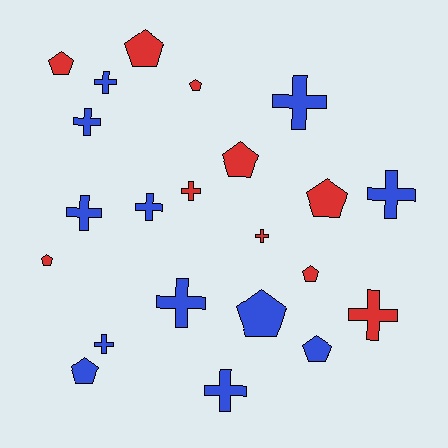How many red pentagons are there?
There are 7 red pentagons.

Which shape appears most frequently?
Cross, with 12 objects.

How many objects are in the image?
There are 22 objects.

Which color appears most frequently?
Blue, with 12 objects.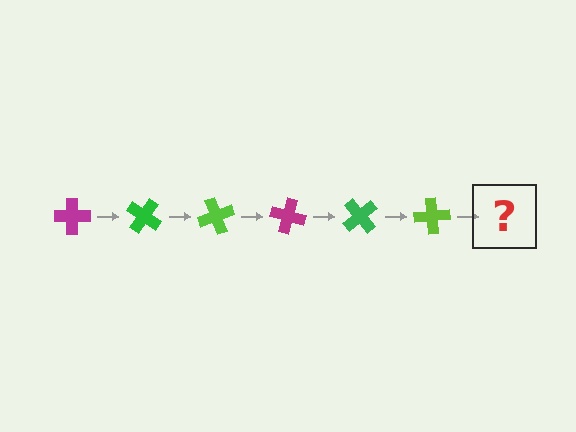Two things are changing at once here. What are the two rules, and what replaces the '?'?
The two rules are that it rotates 35 degrees each step and the color cycles through magenta, green, and lime. The '?' should be a magenta cross, rotated 210 degrees from the start.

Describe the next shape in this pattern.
It should be a magenta cross, rotated 210 degrees from the start.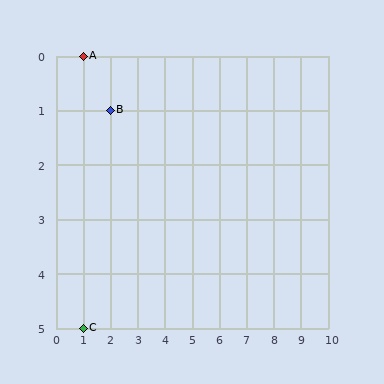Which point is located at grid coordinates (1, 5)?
Point C is at (1, 5).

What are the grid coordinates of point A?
Point A is at grid coordinates (1, 0).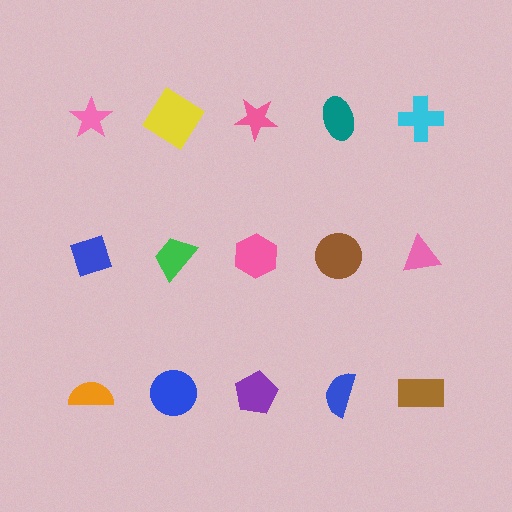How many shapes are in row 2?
5 shapes.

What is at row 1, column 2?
A yellow diamond.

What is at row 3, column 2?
A blue circle.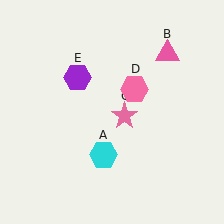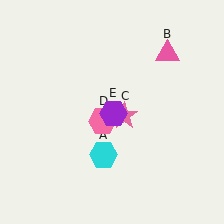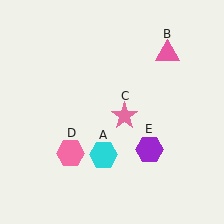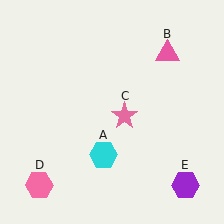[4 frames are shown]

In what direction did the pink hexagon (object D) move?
The pink hexagon (object D) moved down and to the left.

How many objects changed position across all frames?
2 objects changed position: pink hexagon (object D), purple hexagon (object E).